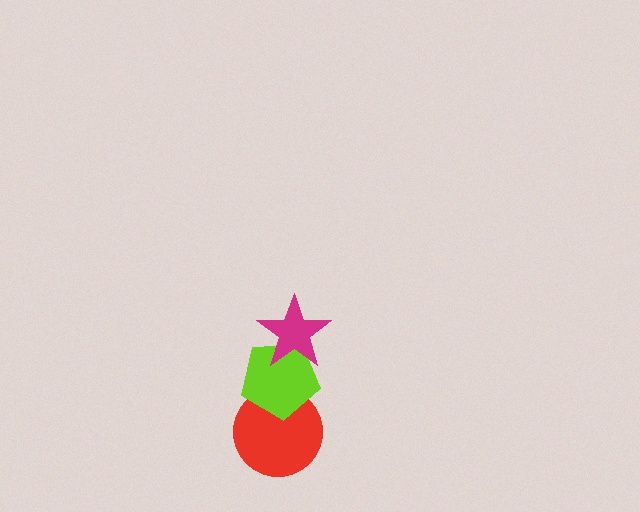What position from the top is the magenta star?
The magenta star is 1st from the top.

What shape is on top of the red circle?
The lime pentagon is on top of the red circle.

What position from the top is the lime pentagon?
The lime pentagon is 2nd from the top.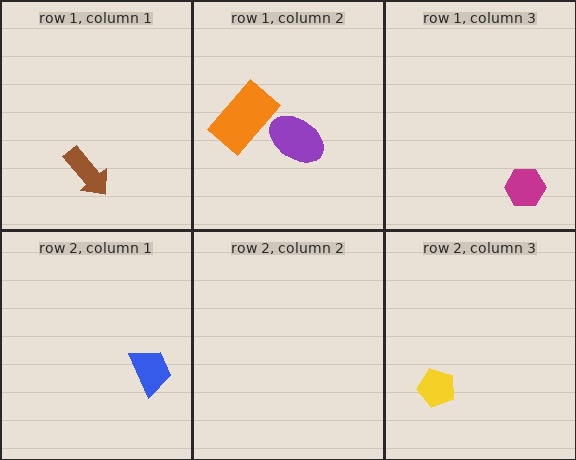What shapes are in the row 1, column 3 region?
The magenta hexagon.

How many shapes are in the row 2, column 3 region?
1.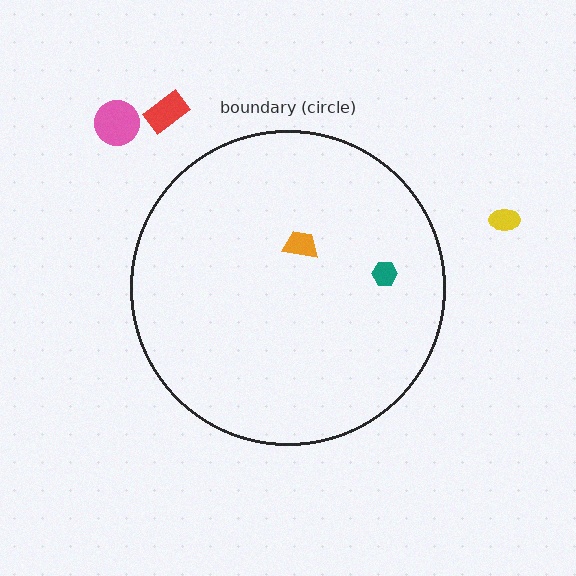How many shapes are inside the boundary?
2 inside, 3 outside.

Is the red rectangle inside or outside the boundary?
Outside.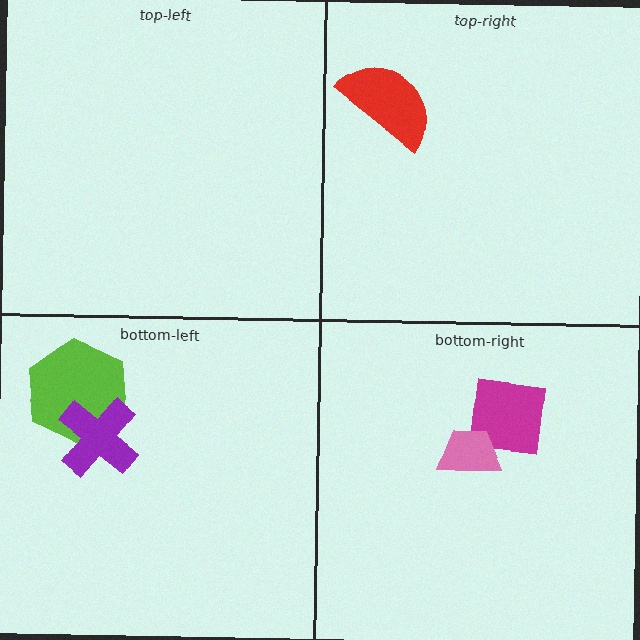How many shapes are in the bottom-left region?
2.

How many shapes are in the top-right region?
1.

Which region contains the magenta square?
The bottom-right region.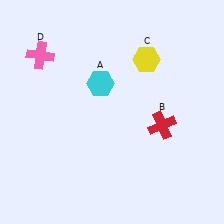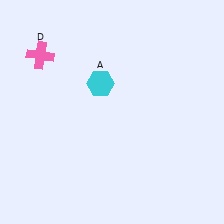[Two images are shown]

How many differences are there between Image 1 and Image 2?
There are 2 differences between the two images.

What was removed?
The yellow hexagon (C), the red cross (B) were removed in Image 2.